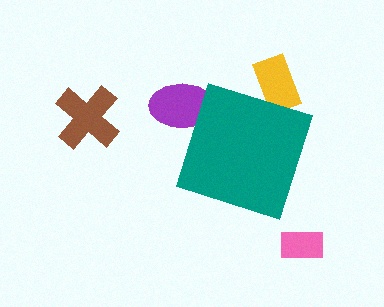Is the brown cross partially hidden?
No, the brown cross is fully visible.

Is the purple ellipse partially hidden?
Yes, the purple ellipse is partially hidden behind the teal diamond.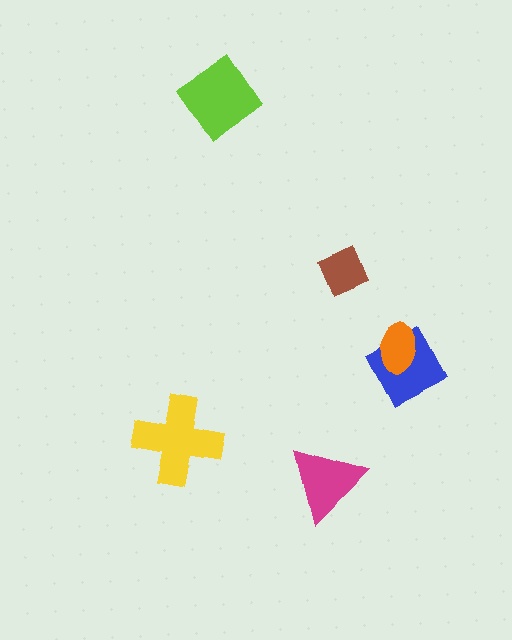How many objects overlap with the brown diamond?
0 objects overlap with the brown diamond.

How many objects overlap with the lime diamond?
0 objects overlap with the lime diamond.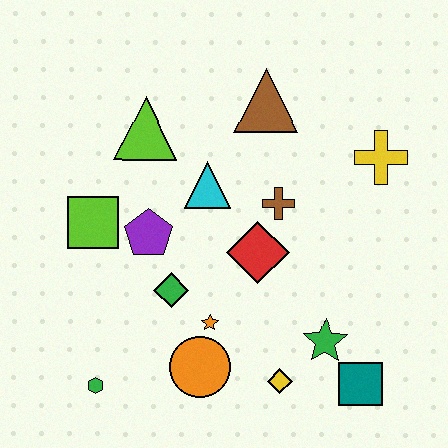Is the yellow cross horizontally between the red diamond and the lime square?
No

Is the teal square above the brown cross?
No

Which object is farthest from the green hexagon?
The yellow cross is farthest from the green hexagon.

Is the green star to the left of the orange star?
No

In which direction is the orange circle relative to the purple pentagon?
The orange circle is below the purple pentagon.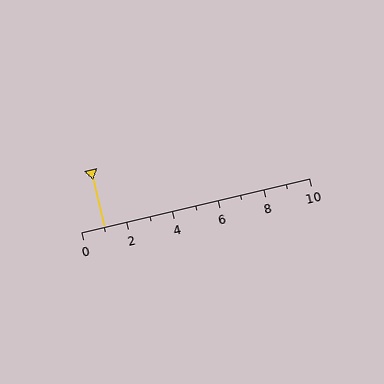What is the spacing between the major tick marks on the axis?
The major ticks are spaced 2 apart.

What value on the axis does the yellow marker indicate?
The marker indicates approximately 1.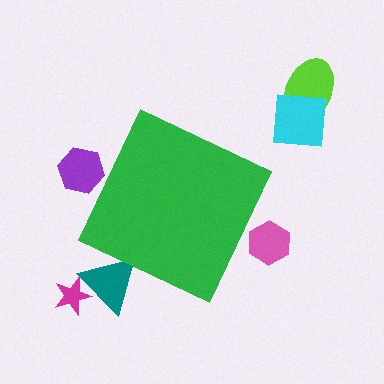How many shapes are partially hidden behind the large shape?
3 shapes are partially hidden.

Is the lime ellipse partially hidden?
No, the lime ellipse is fully visible.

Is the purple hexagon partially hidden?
Yes, the purple hexagon is partially hidden behind the green diamond.